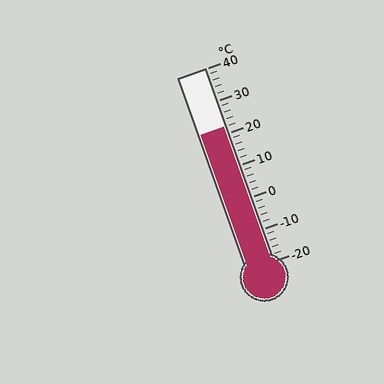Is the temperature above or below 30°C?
The temperature is below 30°C.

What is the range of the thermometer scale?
The thermometer scale ranges from -20°C to 40°C.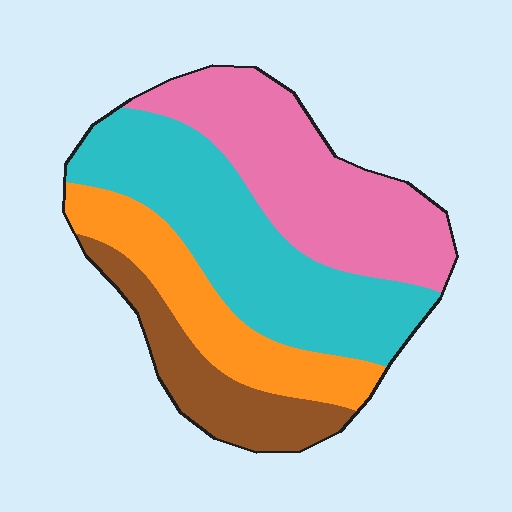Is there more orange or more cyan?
Cyan.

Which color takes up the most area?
Cyan, at roughly 35%.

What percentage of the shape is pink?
Pink takes up between a quarter and a half of the shape.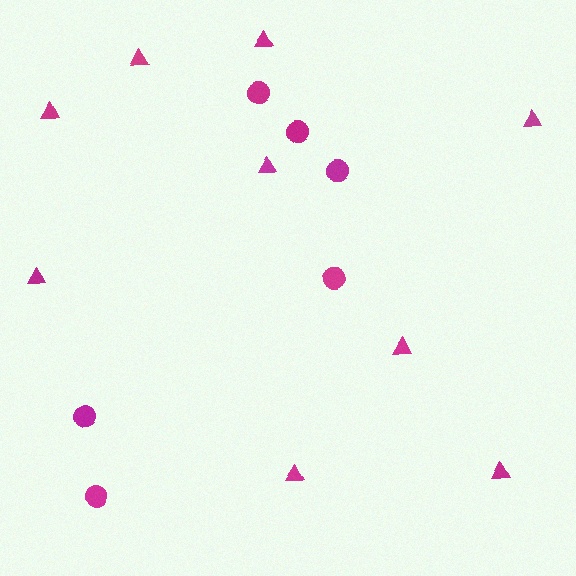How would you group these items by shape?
There are 2 groups: one group of circles (6) and one group of triangles (9).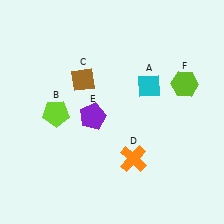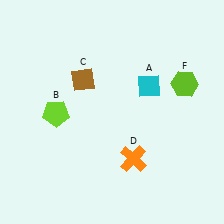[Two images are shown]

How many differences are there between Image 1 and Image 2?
There is 1 difference between the two images.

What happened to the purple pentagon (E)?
The purple pentagon (E) was removed in Image 2. It was in the bottom-left area of Image 1.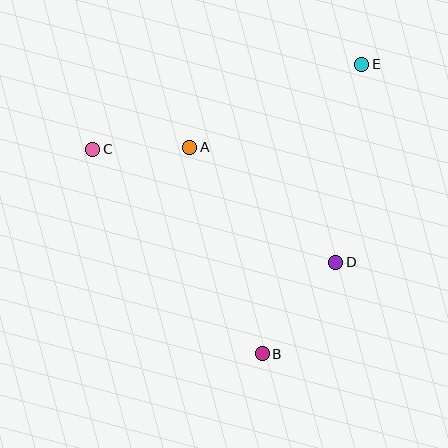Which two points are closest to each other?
Points A and C are closest to each other.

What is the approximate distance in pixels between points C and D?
The distance between C and D is approximately 268 pixels.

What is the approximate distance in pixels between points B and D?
The distance between B and D is approximately 117 pixels.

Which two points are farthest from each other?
Points B and E are farthest from each other.